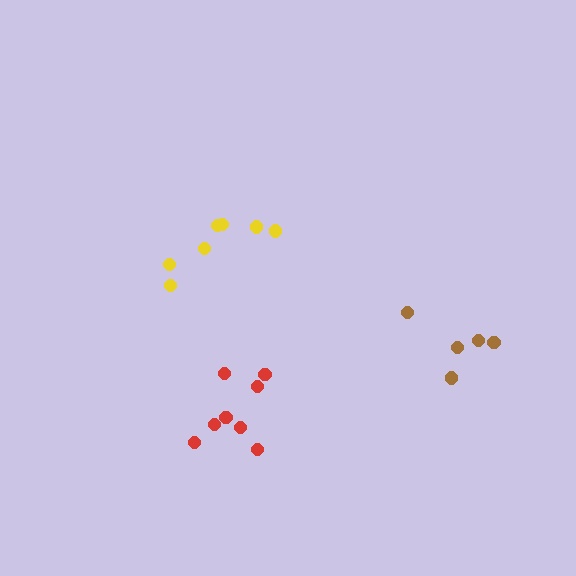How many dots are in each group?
Group 1: 7 dots, Group 2: 5 dots, Group 3: 8 dots (20 total).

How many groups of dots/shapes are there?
There are 3 groups.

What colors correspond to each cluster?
The clusters are colored: yellow, brown, red.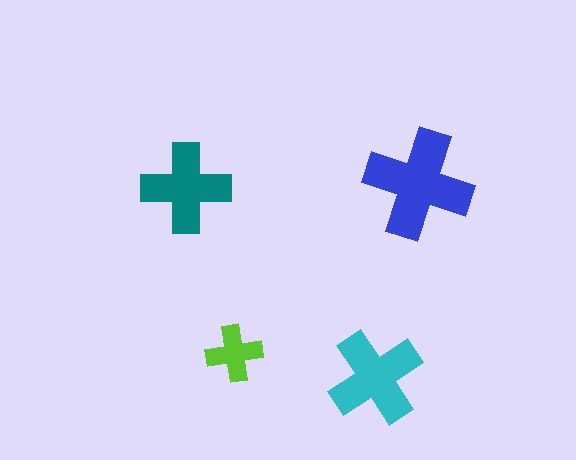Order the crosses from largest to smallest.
the blue one, the cyan one, the teal one, the lime one.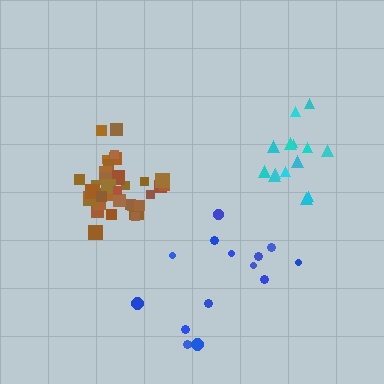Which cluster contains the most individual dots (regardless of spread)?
Brown (34).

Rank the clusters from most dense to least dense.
brown, cyan, blue.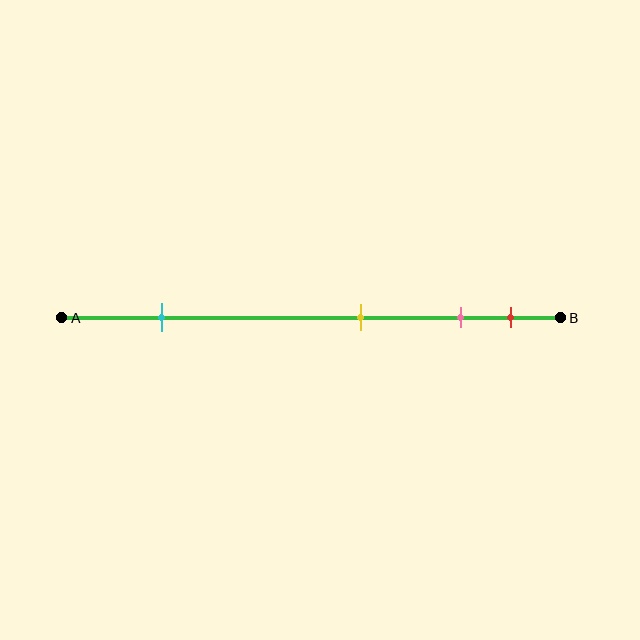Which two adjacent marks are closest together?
The pink and red marks are the closest adjacent pair.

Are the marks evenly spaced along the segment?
No, the marks are not evenly spaced.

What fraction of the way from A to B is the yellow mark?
The yellow mark is approximately 60% (0.6) of the way from A to B.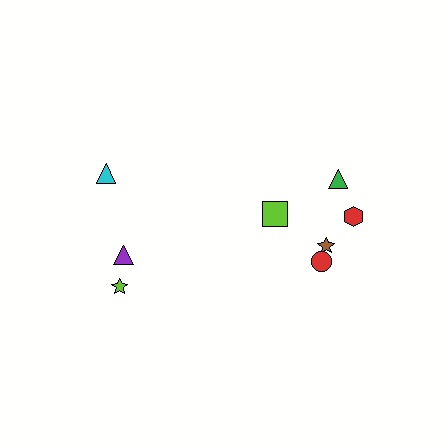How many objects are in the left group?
There are 3 objects.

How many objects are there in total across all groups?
There are 8 objects.